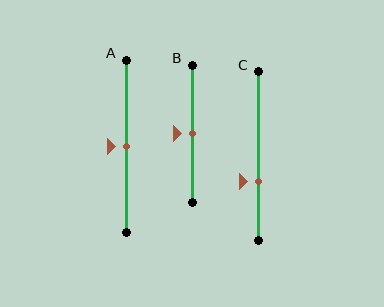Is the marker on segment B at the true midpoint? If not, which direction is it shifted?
Yes, the marker on segment B is at the true midpoint.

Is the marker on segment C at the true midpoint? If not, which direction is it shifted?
No, the marker on segment C is shifted downward by about 15% of the segment length.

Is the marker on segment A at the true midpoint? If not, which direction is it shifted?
Yes, the marker on segment A is at the true midpoint.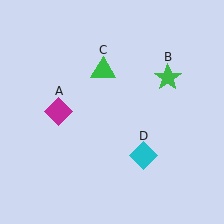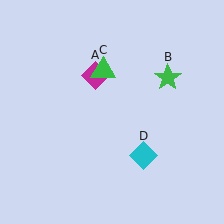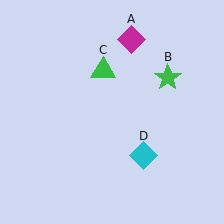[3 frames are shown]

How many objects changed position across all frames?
1 object changed position: magenta diamond (object A).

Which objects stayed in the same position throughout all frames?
Green star (object B) and green triangle (object C) and cyan diamond (object D) remained stationary.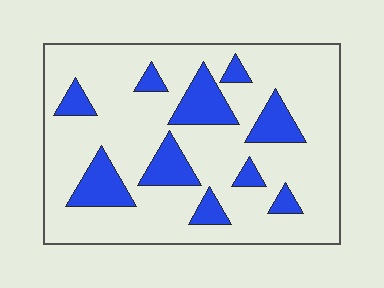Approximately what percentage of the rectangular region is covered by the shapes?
Approximately 20%.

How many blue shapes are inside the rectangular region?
10.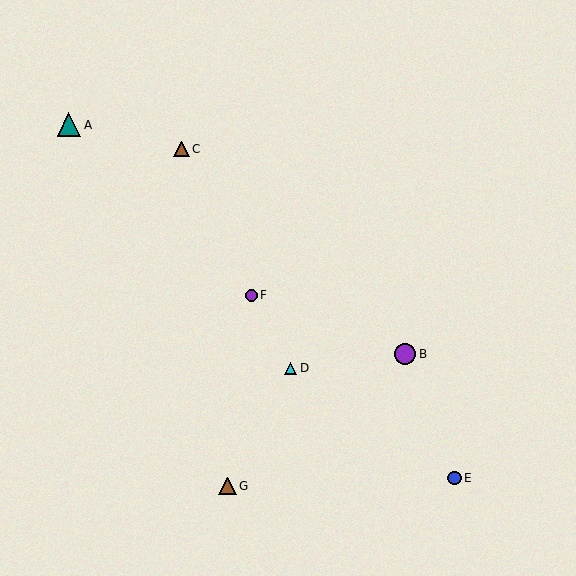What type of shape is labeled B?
Shape B is a purple circle.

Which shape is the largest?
The teal triangle (labeled A) is the largest.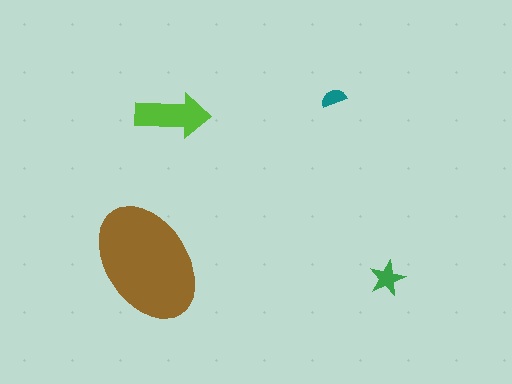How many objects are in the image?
There are 4 objects in the image.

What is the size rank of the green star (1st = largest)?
3rd.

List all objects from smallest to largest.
The teal semicircle, the green star, the lime arrow, the brown ellipse.